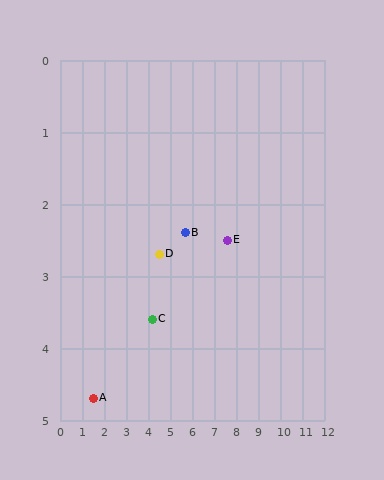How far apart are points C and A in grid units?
Points C and A are about 2.9 grid units apart.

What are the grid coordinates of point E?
Point E is at approximately (7.6, 2.5).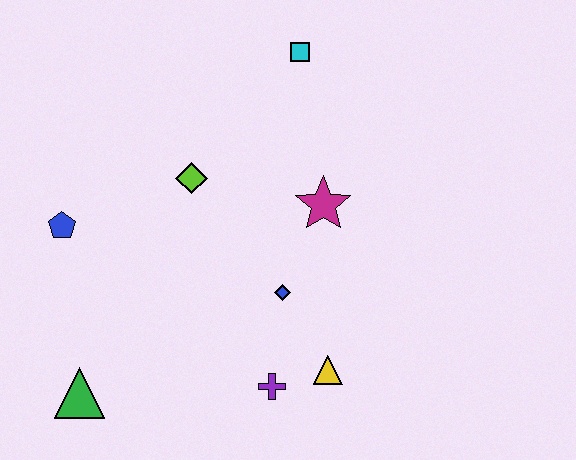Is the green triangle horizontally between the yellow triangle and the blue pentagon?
Yes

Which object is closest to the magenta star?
The blue diamond is closest to the magenta star.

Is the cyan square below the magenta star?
No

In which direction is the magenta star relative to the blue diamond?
The magenta star is above the blue diamond.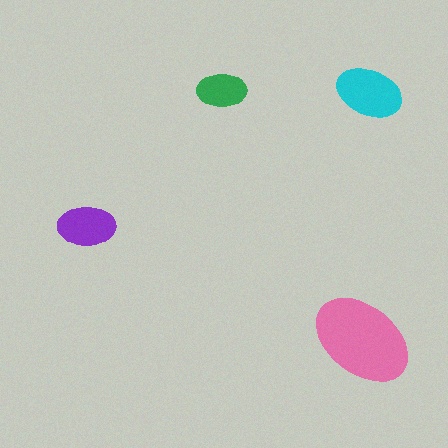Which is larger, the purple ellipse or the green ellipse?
The purple one.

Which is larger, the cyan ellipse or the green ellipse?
The cyan one.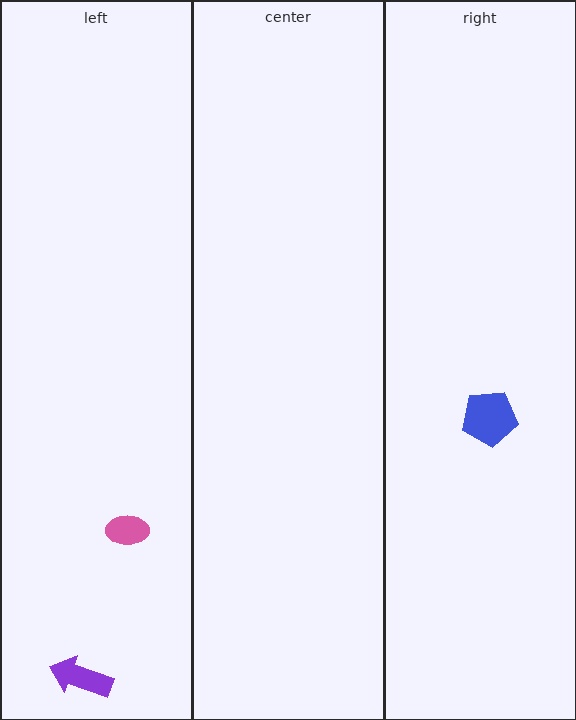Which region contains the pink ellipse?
The left region.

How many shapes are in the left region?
2.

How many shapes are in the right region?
1.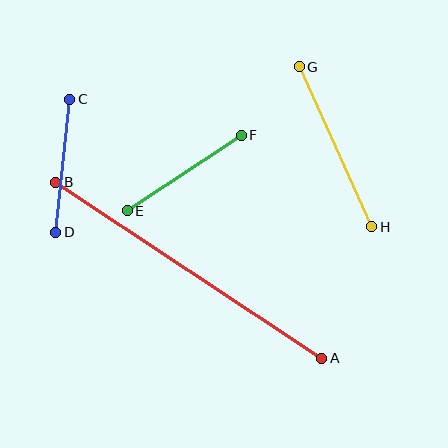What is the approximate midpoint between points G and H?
The midpoint is at approximately (335, 147) pixels.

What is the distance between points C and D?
The distance is approximately 134 pixels.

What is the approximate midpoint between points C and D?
The midpoint is at approximately (63, 166) pixels.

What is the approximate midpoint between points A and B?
The midpoint is at approximately (189, 270) pixels.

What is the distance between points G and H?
The distance is approximately 175 pixels.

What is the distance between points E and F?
The distance is approximately 137 pixels.